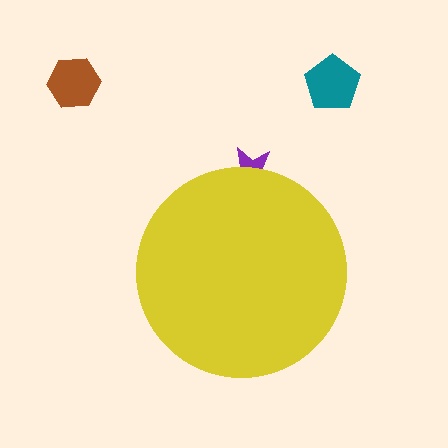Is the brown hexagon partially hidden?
No, the brown hexagon is fully visible.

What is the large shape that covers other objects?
A yellow circle.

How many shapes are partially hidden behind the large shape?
1 shape is partially hidden.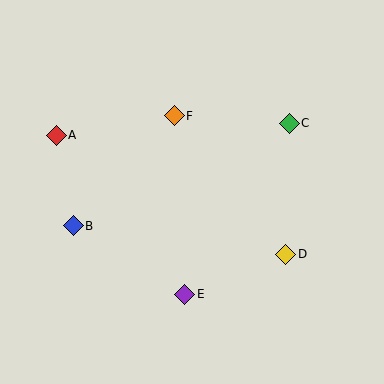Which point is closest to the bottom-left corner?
Point B is closest to the bottom-left corner.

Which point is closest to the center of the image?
Point F at (174, 116) is closest to the center.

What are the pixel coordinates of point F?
Point F is at (174, 116).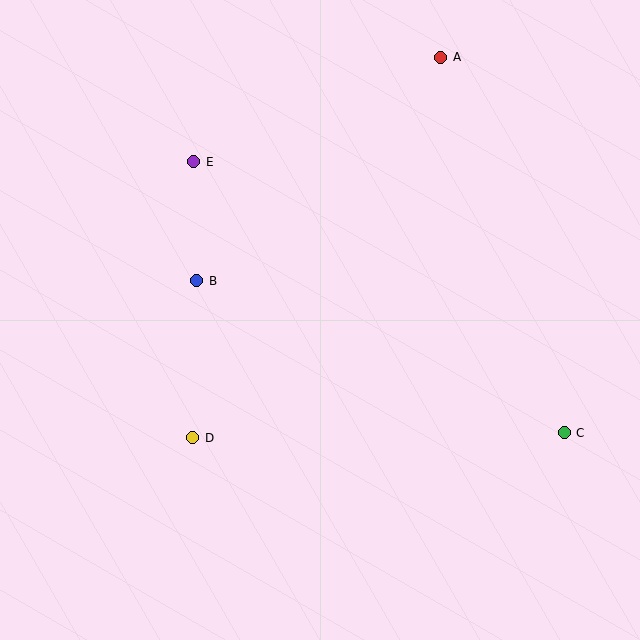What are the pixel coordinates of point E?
Point E is at (194, 162).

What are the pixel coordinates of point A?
Point A is at (441, 57).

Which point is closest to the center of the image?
Point B at (197, 281) is closest to the center.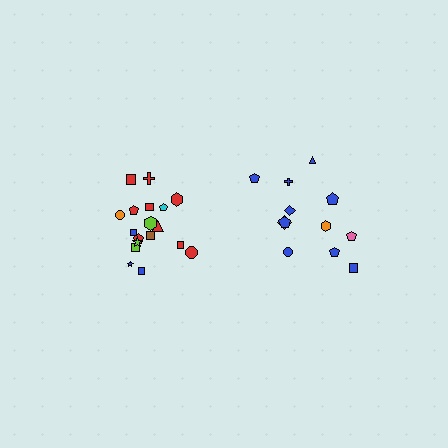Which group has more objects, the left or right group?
The left group.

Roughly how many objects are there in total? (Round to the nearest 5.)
Roughly 30 objects in total.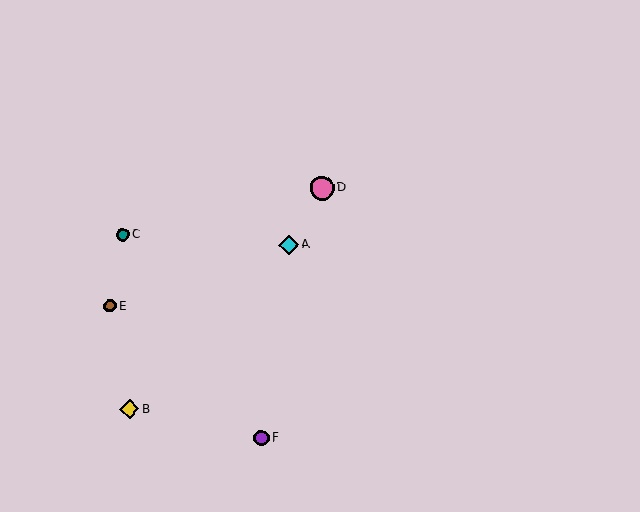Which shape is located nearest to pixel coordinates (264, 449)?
The purple circle (labeled F) at (261, 438) is nearest to that location.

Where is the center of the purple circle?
The center of the purple circle is at (261, 438).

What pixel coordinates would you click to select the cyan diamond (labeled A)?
Click at (289, 245) to select the cyan diamond A.